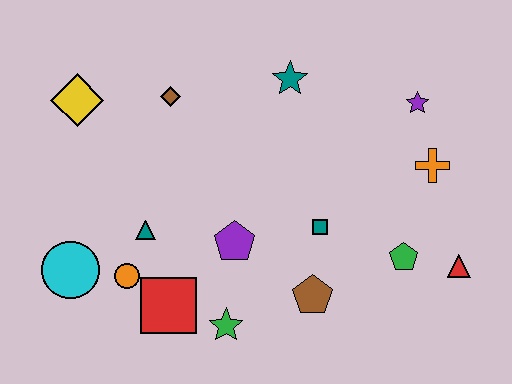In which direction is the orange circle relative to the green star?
The orange circle is to the left of the green star.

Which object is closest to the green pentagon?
The red triangle is closest to the green pentagon.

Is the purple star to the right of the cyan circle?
Yes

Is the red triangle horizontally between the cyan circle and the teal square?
No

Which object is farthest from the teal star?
The cyan circle is farthest from the teal star.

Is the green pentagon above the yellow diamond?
No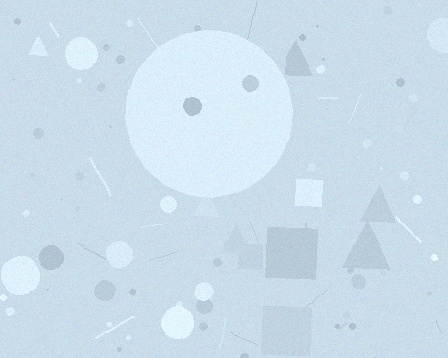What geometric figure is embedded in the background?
A circle is embedded in the background.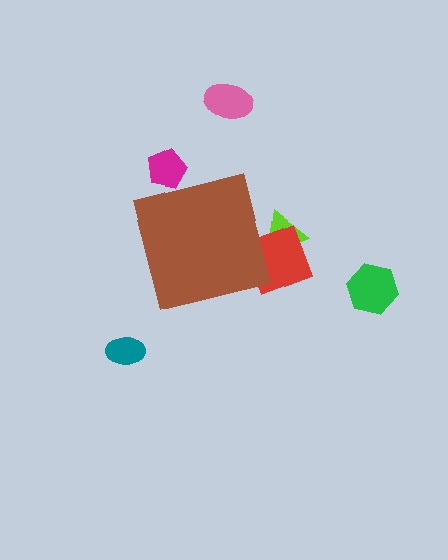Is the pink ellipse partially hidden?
No, the pink ellipse is fully visible.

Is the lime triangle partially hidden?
Yes, the lime triangle is partially hidden behind the brown square.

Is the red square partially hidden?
Yes, the red square is partially hidden behind the brown square.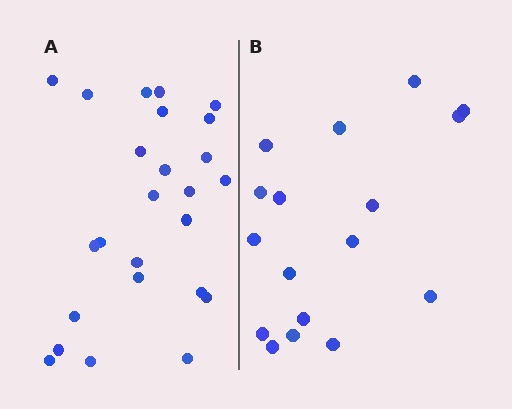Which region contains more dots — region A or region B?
Region A (the left region) has more dots.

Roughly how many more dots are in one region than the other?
Region A has roughly 8 or so more dots than region B.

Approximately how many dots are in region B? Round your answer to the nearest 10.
About 20 dots. (The exact count is 17, which rounds to 20.)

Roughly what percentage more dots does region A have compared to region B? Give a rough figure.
About 45% more.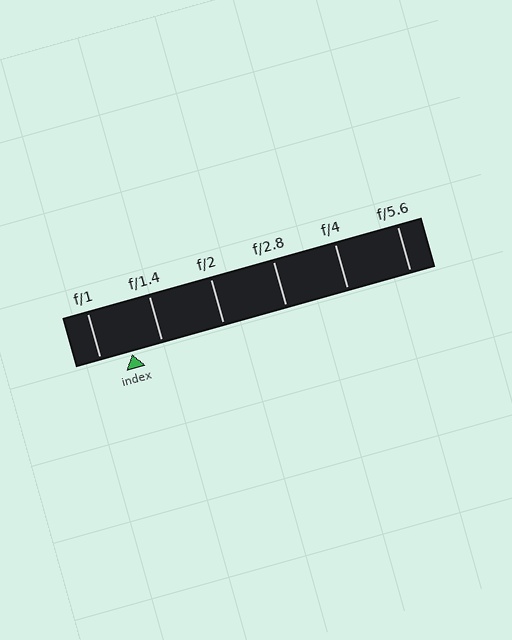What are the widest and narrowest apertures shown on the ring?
The widest aperture shown is f/1 and the narrowest is f/5.6.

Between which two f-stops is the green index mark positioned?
The index mark is between f/1 and f/1.4.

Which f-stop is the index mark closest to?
The index mark is closest to f/1.4.